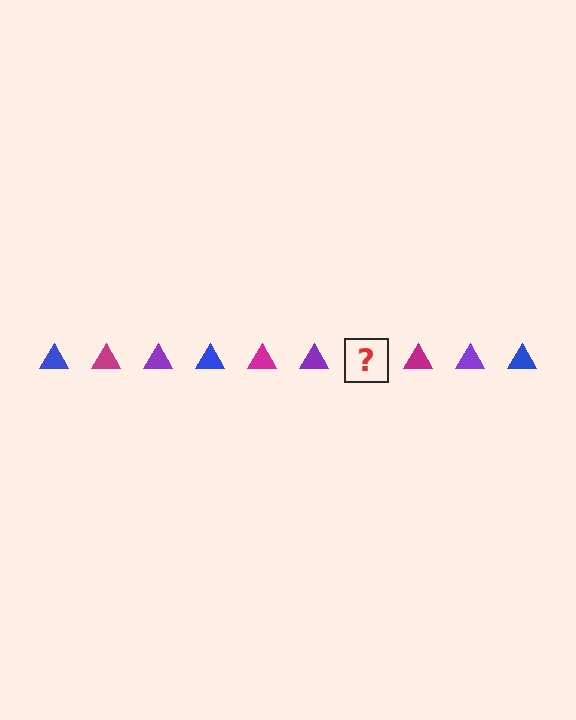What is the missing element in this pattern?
The missing element is a blue triangle.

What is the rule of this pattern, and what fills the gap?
The rule is that the pattern cycles through blue, magenta, purple triangles. The gap should be filled with a blue triangle.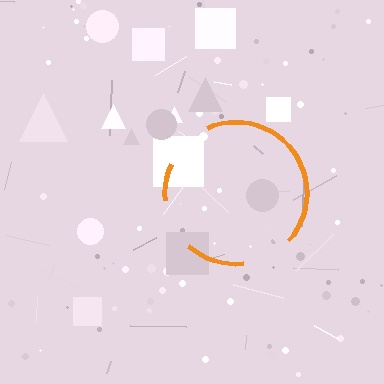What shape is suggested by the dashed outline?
The dashed outline suggests a circle.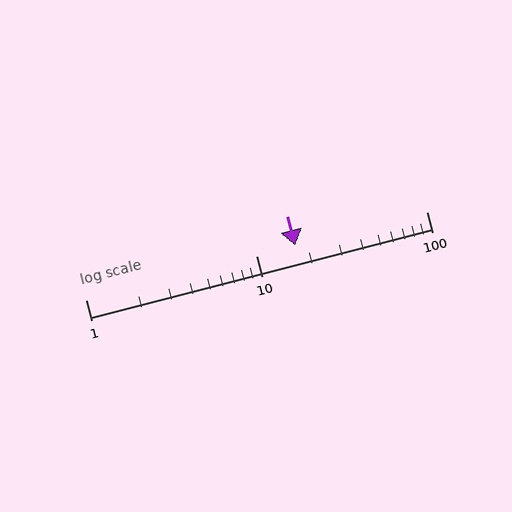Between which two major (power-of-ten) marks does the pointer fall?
The pointer is between 10 and 100.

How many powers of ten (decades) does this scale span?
The scale spans 2 decades, from 1 to 100.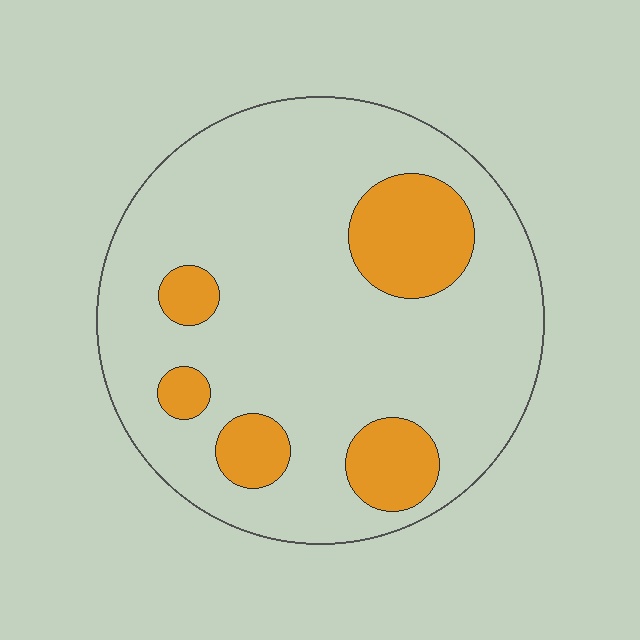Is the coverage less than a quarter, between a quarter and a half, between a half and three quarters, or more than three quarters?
Less than a quarter.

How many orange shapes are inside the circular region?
5.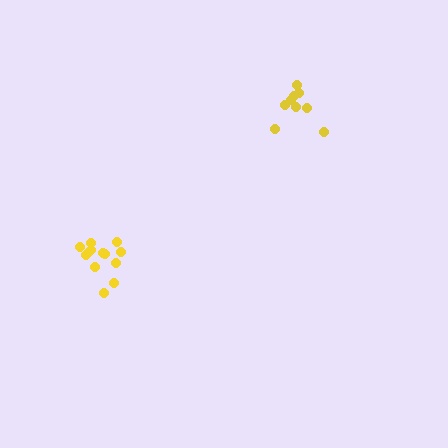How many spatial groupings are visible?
There are 2 spatial groupings.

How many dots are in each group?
Group 1: 9 dots, Group 2: 13 dots (22 total).